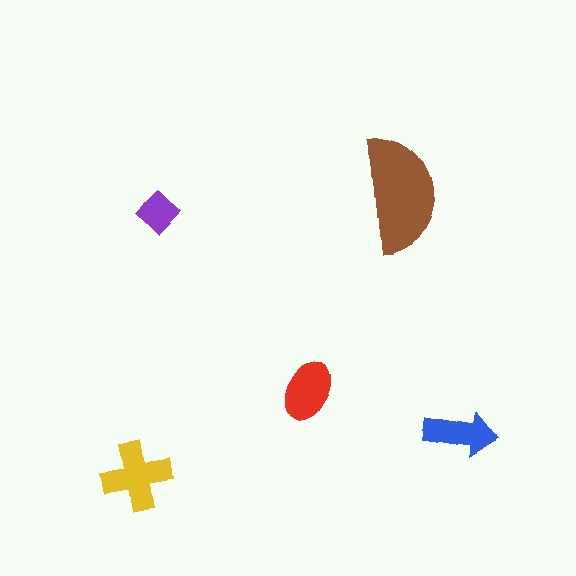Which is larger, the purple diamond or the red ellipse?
The red ellipse.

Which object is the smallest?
The purple diamond.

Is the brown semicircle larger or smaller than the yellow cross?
Larger.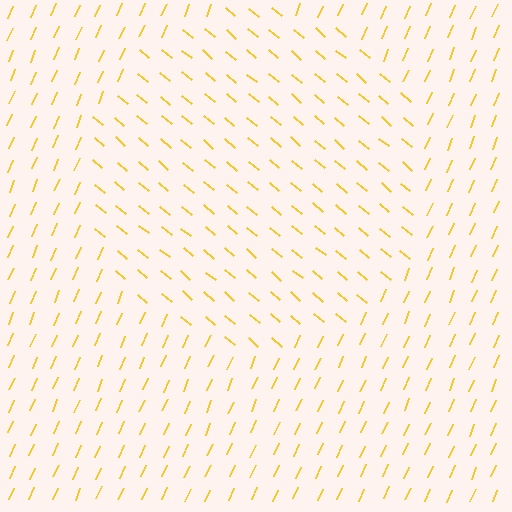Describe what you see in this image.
The image is filled with small yellow line segments. A circle region in the image has lines oriented differently from the surrounding lines, creating a visible texture boundary.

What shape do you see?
I see a circle.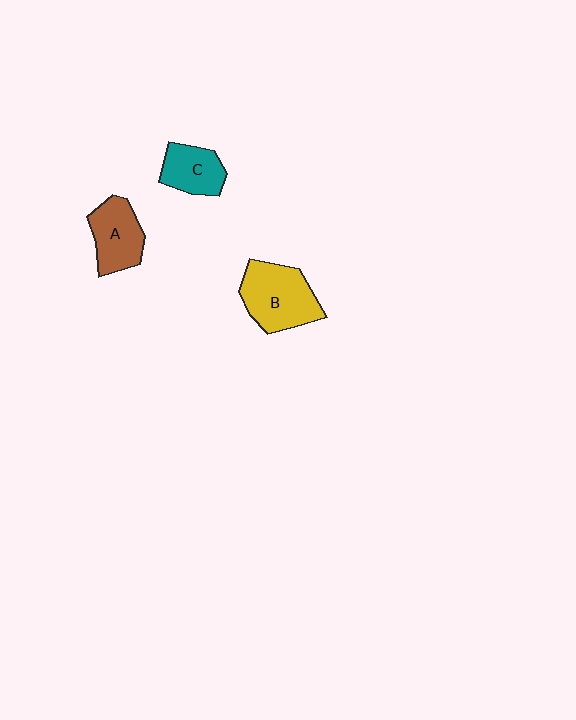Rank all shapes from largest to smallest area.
From largest to smallest: B (yellow), A (brown), C (teal).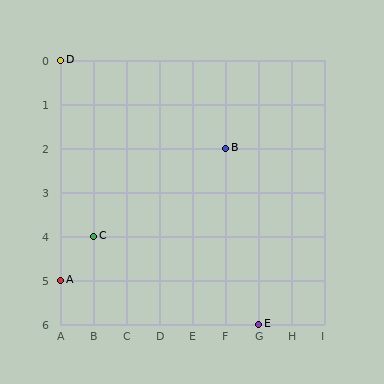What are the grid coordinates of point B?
Point B is at grid coordinates (F, 2).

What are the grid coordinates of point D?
Point D is at grid coordinates (A, 0).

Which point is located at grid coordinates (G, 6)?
Point E is at (G, 6).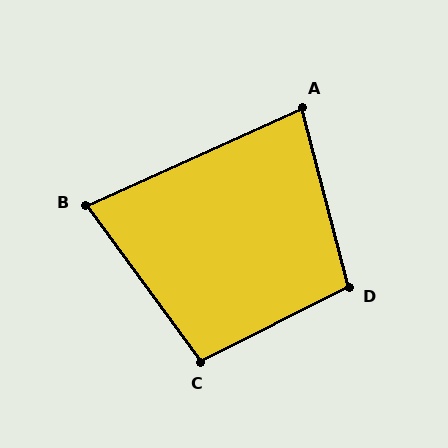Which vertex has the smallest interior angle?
B, at approximately 78 degrees.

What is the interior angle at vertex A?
Approximately 80 degrees (acute).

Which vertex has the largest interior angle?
D, at approximately 102 degrees.